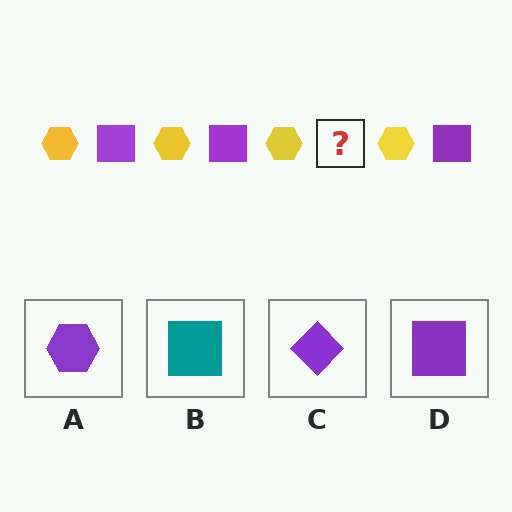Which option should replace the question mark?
Option D.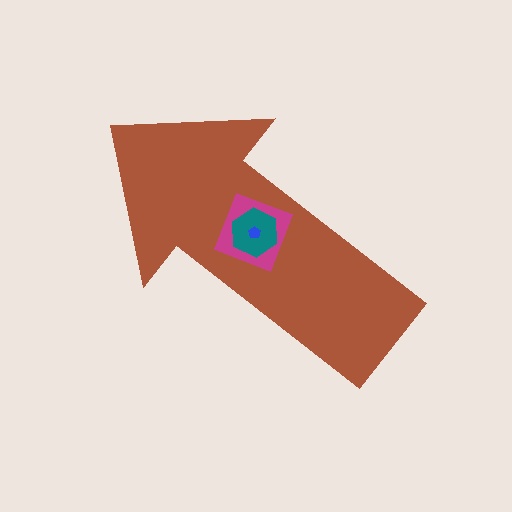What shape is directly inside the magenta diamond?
The teal hexagon.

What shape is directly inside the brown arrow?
The magenta diamond.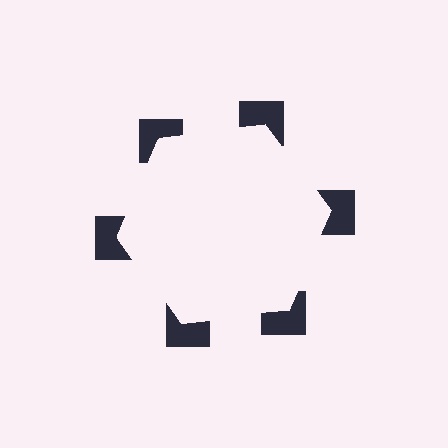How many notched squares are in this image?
There are 6 — one at each vertex of the illusory hexagon.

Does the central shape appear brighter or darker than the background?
It typically appears slightly brighter than the background, even though no actual brightness change is drawn.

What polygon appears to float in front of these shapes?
An illusory hexagon — its edges are inferred from the aligned wedge cuts in the notched squares, not physically drawn.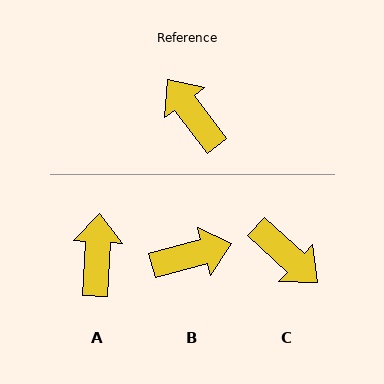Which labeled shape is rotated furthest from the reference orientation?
C, about 170 degrees away.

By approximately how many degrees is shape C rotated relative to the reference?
Approximately 170 degrees clockwise.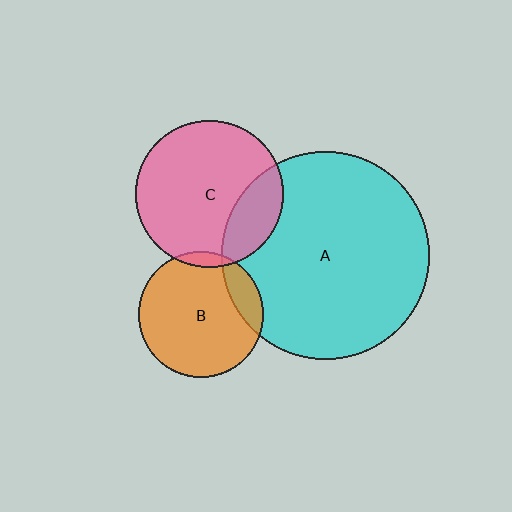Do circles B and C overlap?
Yes.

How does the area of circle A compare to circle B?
Approximately 2.8 times.